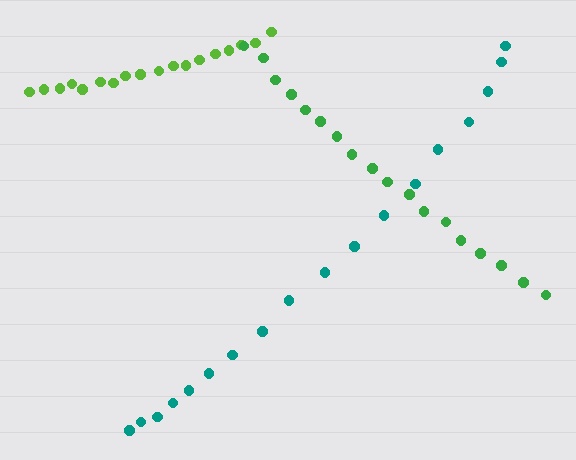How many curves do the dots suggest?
There are 3 distinct paths.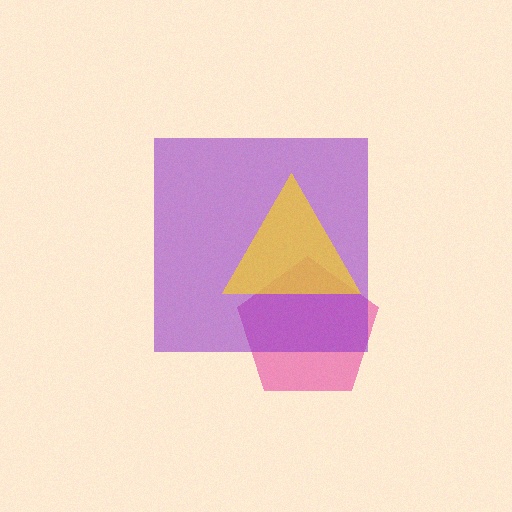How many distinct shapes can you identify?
There are 3 distinct shapes: a pink pentagon, a purple square, a yellow triangle.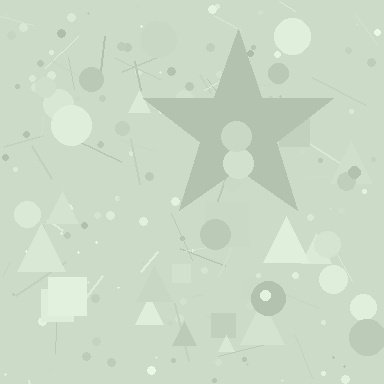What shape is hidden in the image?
A star is hidden in the image.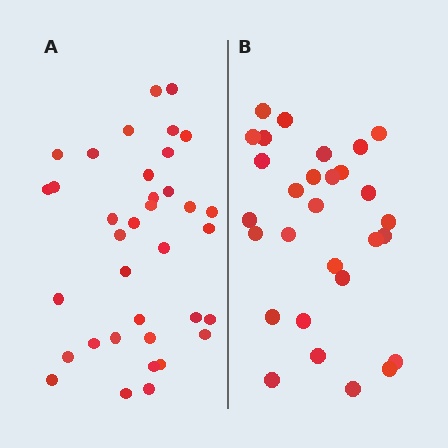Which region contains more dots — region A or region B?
Region A (the left region) has more dots.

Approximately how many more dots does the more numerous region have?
Region A has roughly 8 or so more dots than region B.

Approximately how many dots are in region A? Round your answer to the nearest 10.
About 40 dots. (The exact count is 36, which rounds to 40.)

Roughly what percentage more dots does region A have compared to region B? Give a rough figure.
About 25% more.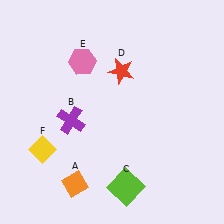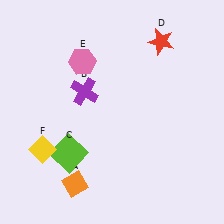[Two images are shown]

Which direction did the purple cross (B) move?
The purple cross (B) moved up.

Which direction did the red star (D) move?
The red star (D) moved right.